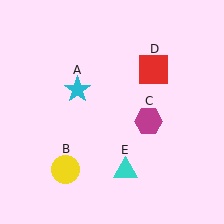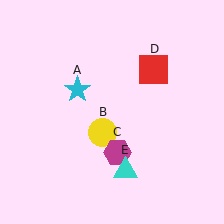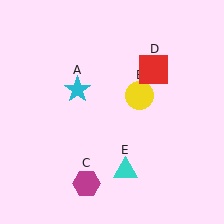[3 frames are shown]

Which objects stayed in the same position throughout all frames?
Cyan star (object A) and red square (object D) and cyan triangle (object E) remained stationary.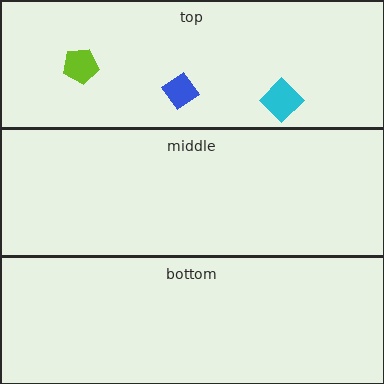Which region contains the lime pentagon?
The top region.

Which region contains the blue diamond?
The top region.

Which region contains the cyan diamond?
The top region.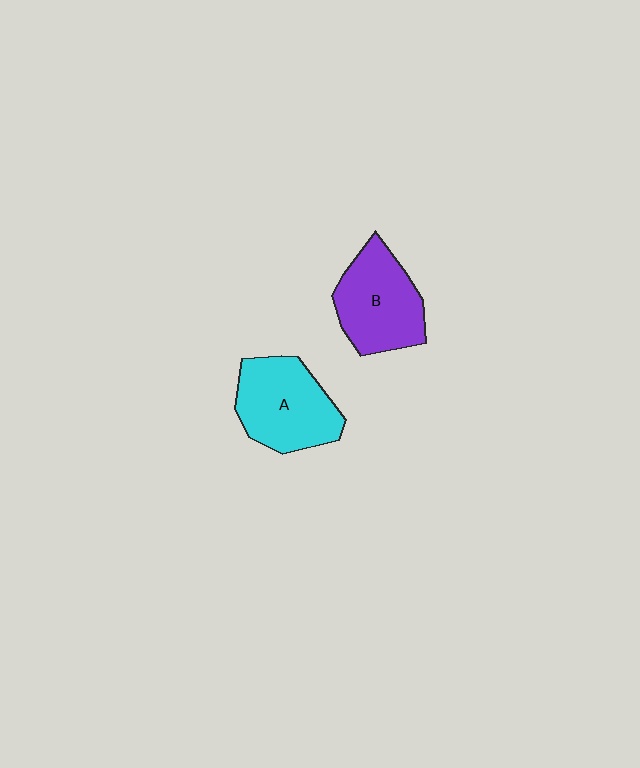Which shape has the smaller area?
Shape B (purple).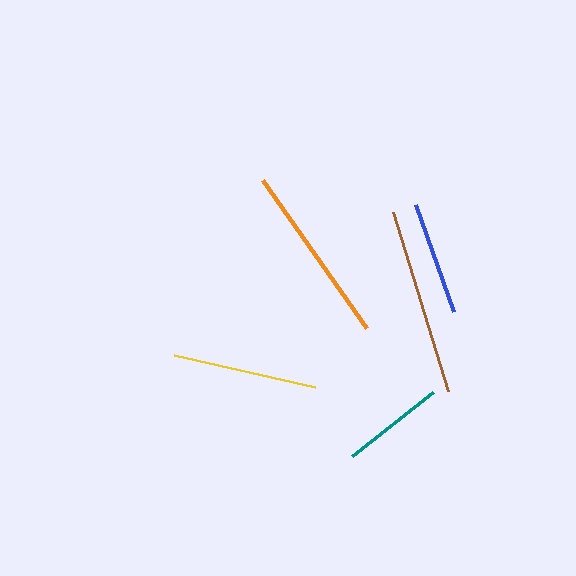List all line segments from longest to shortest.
From longest to shortest: brown, orange, yellow, blue, teal.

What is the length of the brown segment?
The brown segment is approximately 187 pixels long.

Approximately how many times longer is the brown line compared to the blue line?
The brown line is approximately 1.6 times the length of the blue line.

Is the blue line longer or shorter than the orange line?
The orange line is longer than the blue line.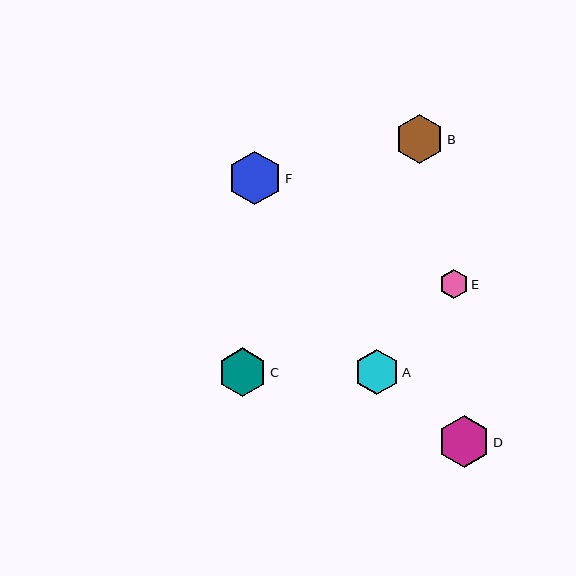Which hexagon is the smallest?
Hexagon E is the smallest with a size of approximately 29 pixels.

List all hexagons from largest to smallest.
From largest to smallest: F, D, B, C, A, E.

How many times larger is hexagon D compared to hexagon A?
Hexagon D is approximately 1.2 times the size of hexagon A.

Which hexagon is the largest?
Hexagon F is the largest with a size of approximately 54 pixels.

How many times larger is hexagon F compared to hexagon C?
Hexagon F is approximately 1.1 times the size of hexagon C.